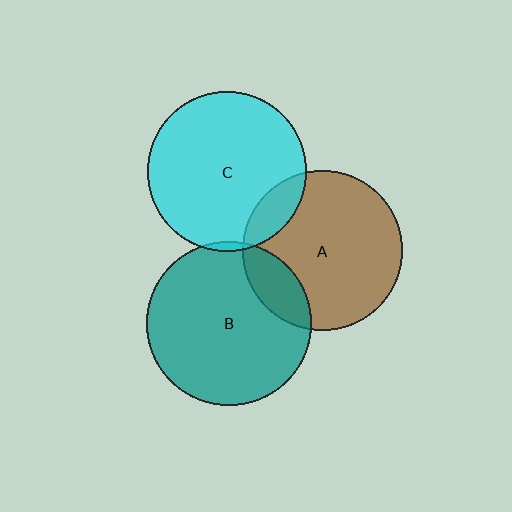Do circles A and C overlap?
Yes.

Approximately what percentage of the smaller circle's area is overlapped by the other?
Approximately 10%.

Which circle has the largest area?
Circle B (teal).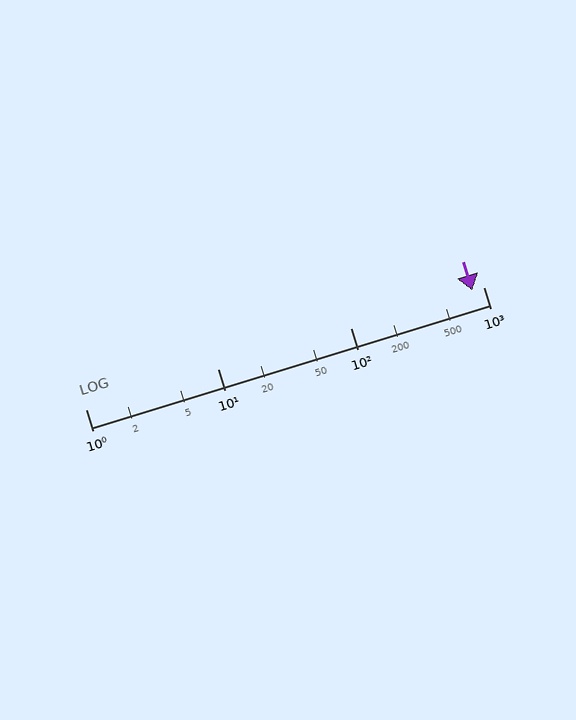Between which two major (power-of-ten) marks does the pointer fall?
The pointer is between 100 and 1000.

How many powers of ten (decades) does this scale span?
The scale spans 3 decades, from 1 to 1000.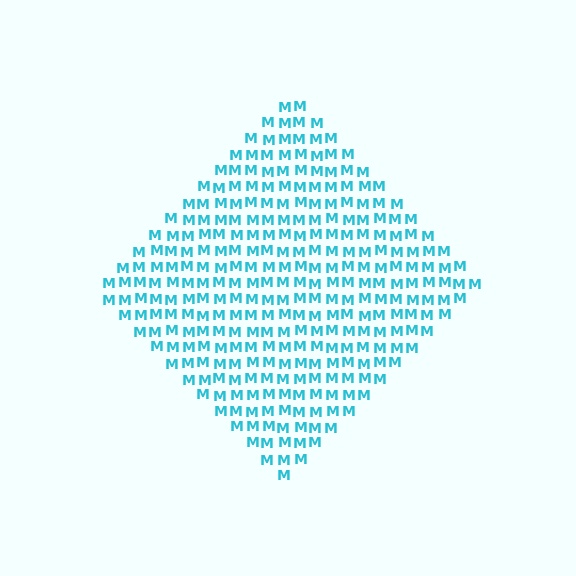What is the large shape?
The large shape is a diamond.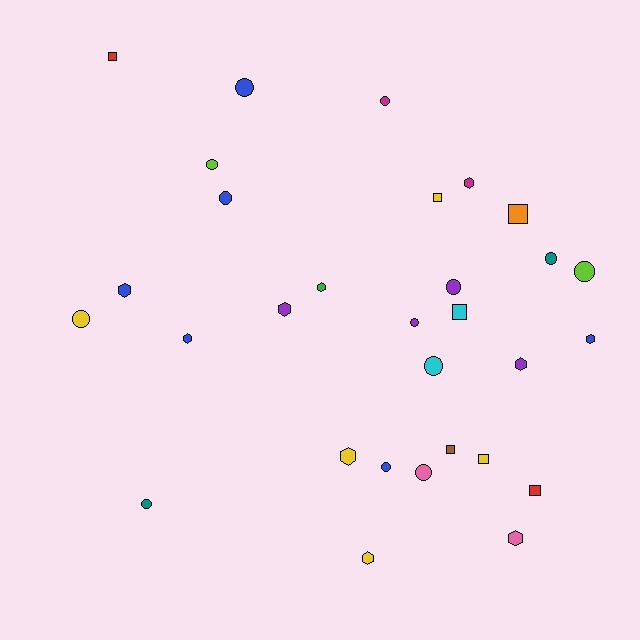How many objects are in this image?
There are 30 objects.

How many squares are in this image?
There are 7 squares.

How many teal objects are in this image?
There are 2 teal objects.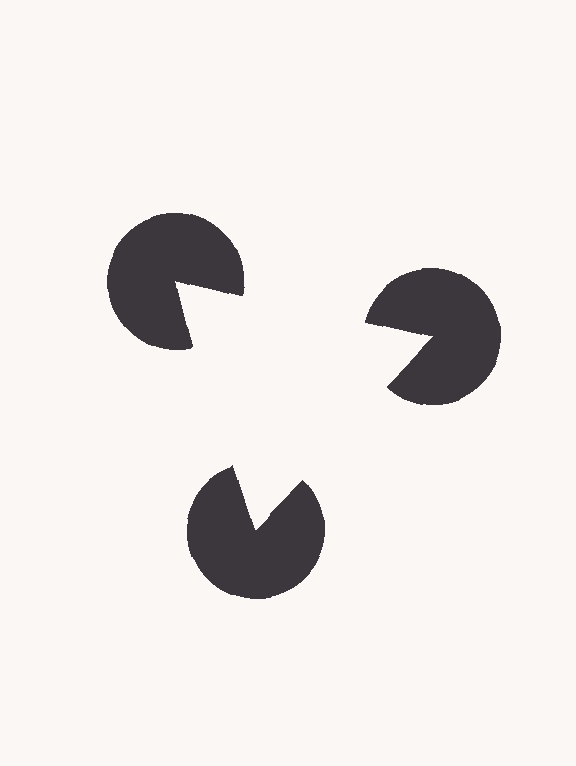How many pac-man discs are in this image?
There are 3 — one at each vertex of the illusory triangle.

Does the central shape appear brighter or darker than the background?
It typically appears slightly brighter than the background, even though no actual brightness change is drawn.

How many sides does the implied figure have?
3 sides.